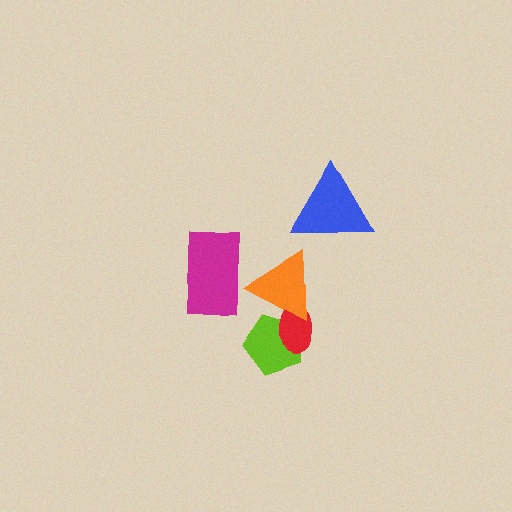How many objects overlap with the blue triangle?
0 objects overlap with the blue triangle.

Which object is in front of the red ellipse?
The orange triangle is in front of the red ellipse.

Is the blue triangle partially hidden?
No, no other shape covers it.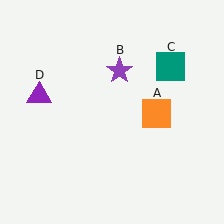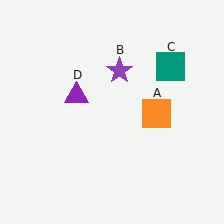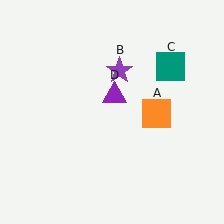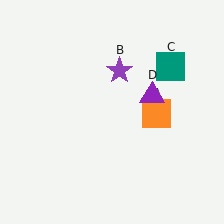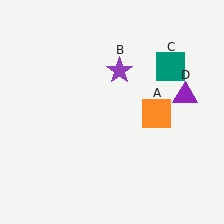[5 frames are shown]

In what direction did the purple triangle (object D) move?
The purple triangle (object D) moved right.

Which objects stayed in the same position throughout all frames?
Orange square (object A) and purple star (object B) and teal square (object C) remained stationary.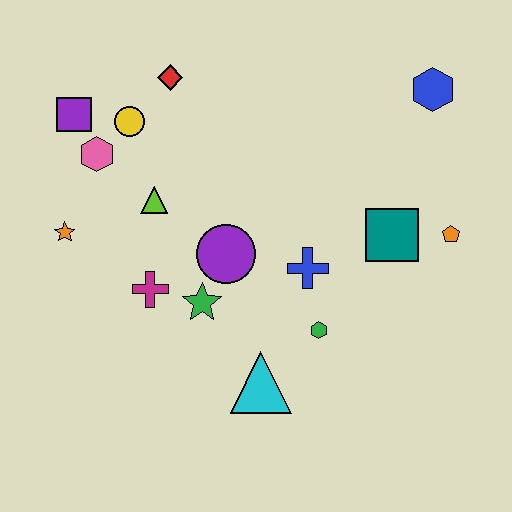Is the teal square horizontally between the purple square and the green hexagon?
No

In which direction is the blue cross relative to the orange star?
The blue cross is to the right of the orange star.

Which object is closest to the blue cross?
The green hexagon is closest to the blue cross.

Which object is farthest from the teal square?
The purple square is farthest from the teal square.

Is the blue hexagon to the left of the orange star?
No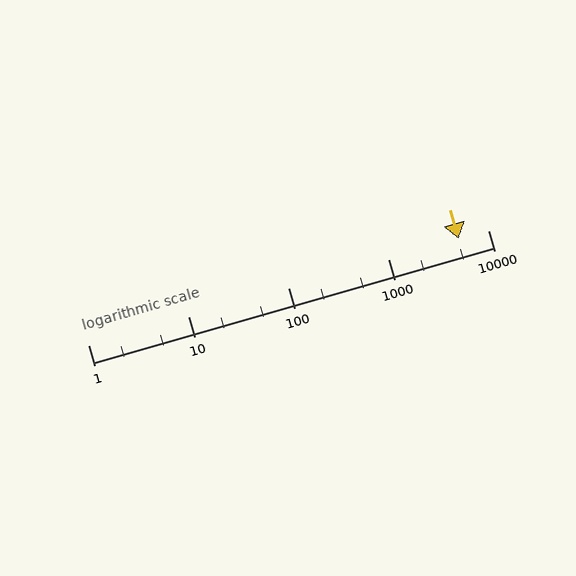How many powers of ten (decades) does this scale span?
The scale spans 4 decades, from 1 to 10000.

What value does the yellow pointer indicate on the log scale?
The pointer indicates approximately 5100.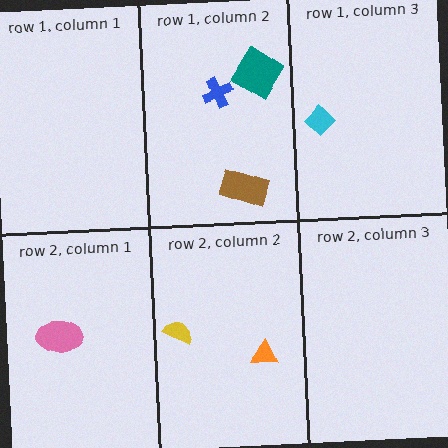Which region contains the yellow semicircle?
The row 2, column 2 region.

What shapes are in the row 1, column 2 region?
The brown rectangle, the blue cross, the teal diamond.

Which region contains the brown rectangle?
The row 1, column 2 region.